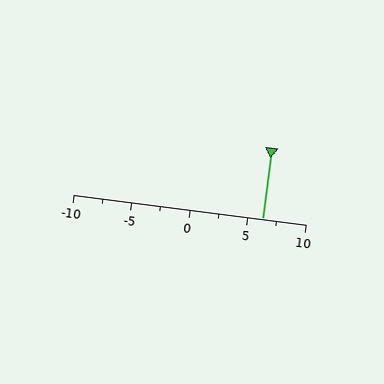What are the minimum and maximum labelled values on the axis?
The axis runs from -10 to 10.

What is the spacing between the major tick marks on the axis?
The major ticks are spaced 5 apart.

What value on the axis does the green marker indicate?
The marker indicates approximately 6.2.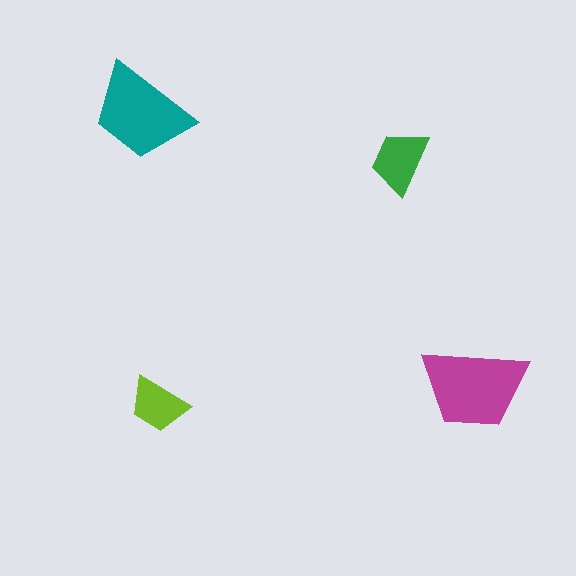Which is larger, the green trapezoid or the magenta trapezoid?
The magenta one.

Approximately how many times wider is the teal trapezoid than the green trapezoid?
About 1.5 times wider.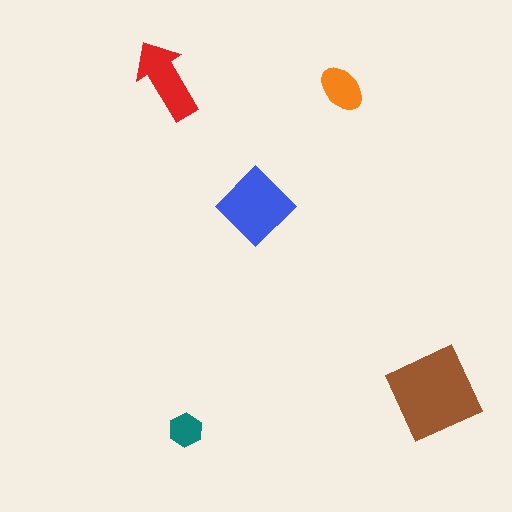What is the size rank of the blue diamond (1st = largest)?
2nd.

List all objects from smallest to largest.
The teal hexagon, the orange ellipse, the red arrow, the blue diamond, the brown square.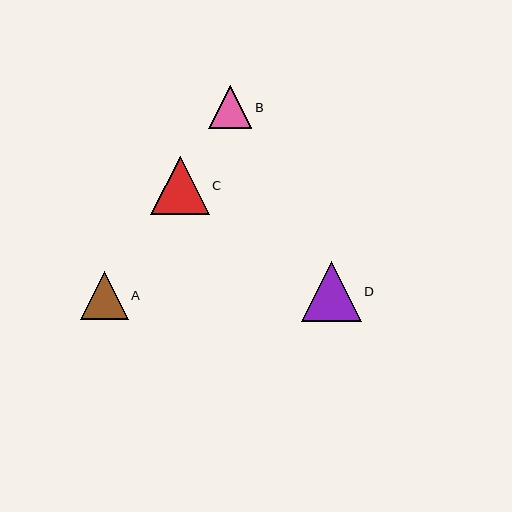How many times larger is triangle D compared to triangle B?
Triangle D is approximately 1.4 times the size of triangle B.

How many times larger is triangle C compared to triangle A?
Triangle C is approximately 1.2 times the size of triangle A.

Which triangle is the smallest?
Triangle B is the smallest with a size of approximately 43 pixels.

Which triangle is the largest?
Triangle D is the largest with a size of approximately 60 pixels.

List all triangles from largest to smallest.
From largest to smallest: D, C, A, B.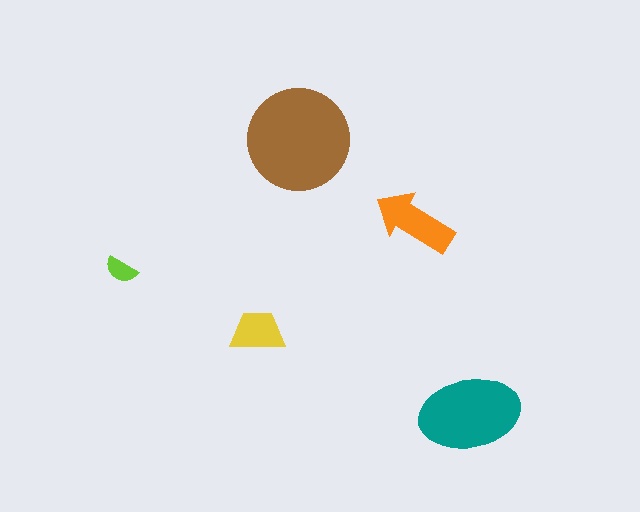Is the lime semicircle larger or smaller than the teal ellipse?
Smaller.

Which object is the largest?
The brown circle.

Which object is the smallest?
The lime semicircle.